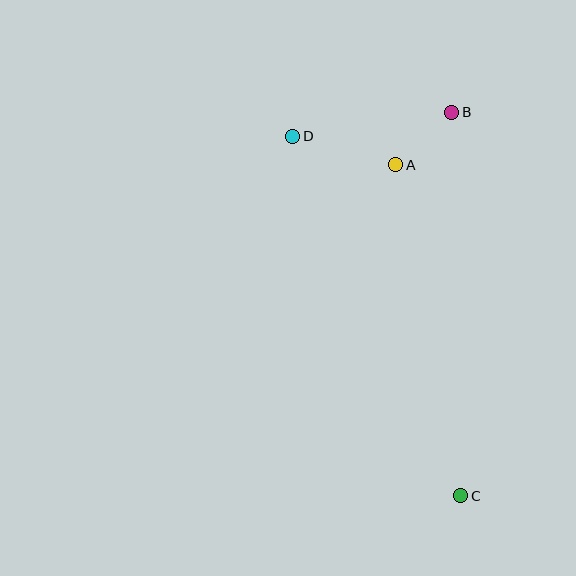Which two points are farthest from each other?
Points C and D are farthest from each other.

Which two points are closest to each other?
Points A and B are closest to each other.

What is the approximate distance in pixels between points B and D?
The distance between B and D is approximately 161 pixels.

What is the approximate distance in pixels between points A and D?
The distance between A and D is approximately 107 pixels.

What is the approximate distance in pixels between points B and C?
The distance between B and C is approximately 384 pixels.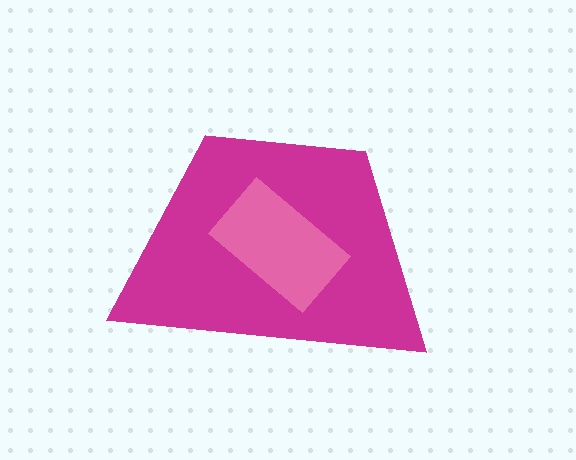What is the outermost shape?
The magenta trapezoid.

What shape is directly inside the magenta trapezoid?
The pink rectangle.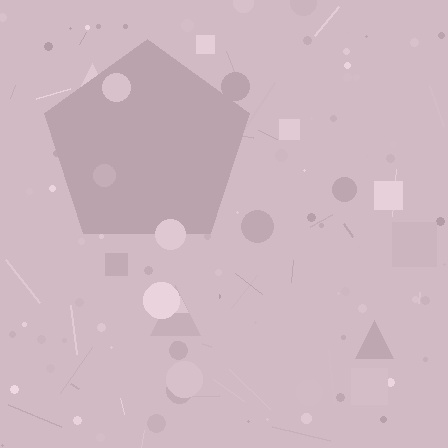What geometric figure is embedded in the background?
A pentagon is embedded in the background.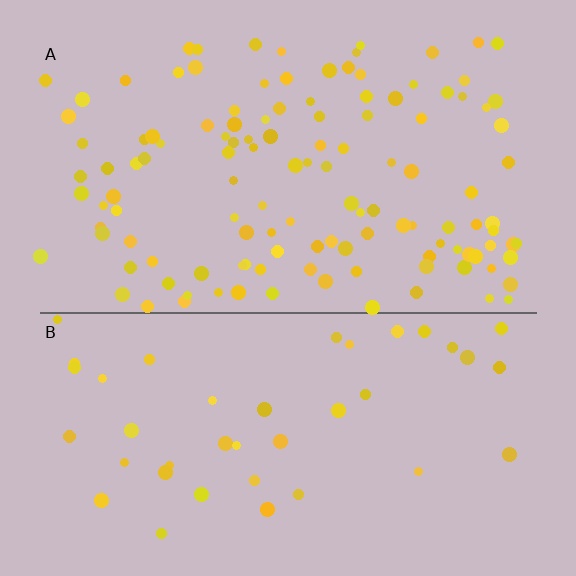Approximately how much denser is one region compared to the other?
Approximately 3.0× — region A over region B.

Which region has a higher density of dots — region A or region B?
A (the top).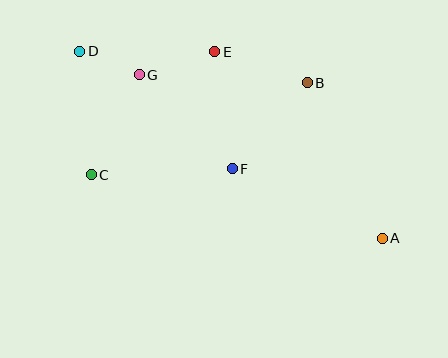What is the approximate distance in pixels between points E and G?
The distance between E and G is approximately 79 pixels.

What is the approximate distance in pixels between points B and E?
The distance between B and E is approximately 98 pixels.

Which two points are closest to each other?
Points D and G are closest to each other.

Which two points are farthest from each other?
Points A and D are farthest from each other.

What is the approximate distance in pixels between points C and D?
The distance between C and D is approximately 124 pixels.